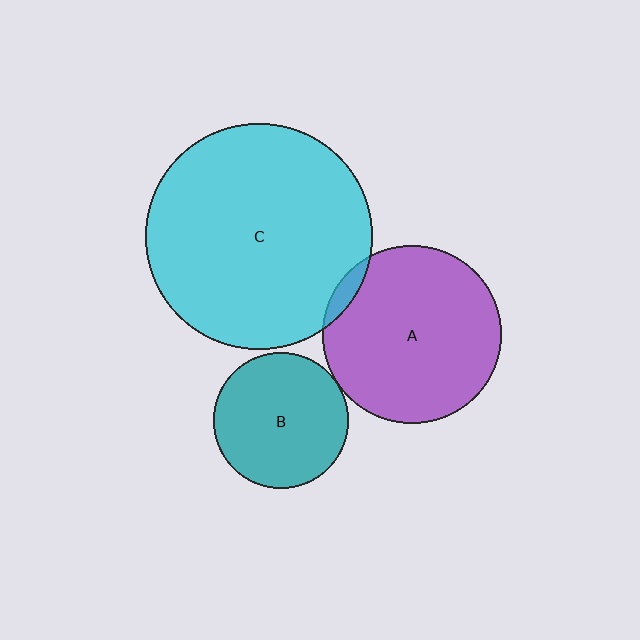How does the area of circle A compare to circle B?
Approximately 1.7 times.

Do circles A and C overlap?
Yes.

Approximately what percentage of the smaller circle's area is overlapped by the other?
Approximately 5%.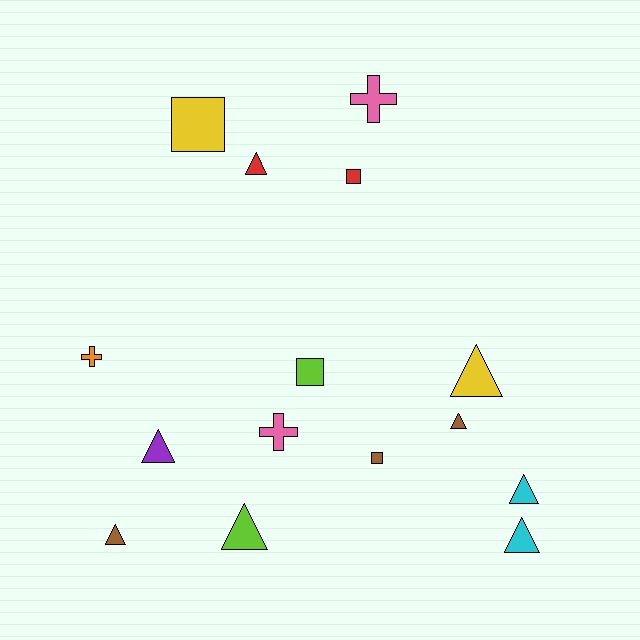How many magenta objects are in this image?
There are no magenta objects.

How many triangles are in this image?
There are 8 triangles.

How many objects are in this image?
There are 15 objects.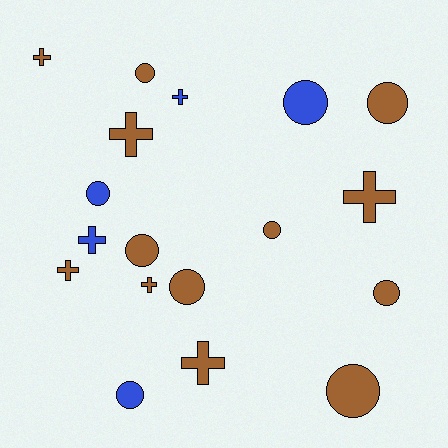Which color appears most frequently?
Brown, with 13 objects.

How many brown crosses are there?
There are 6 brown crosses.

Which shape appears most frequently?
Circle, with 10 objects.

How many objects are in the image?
There are 18 objects.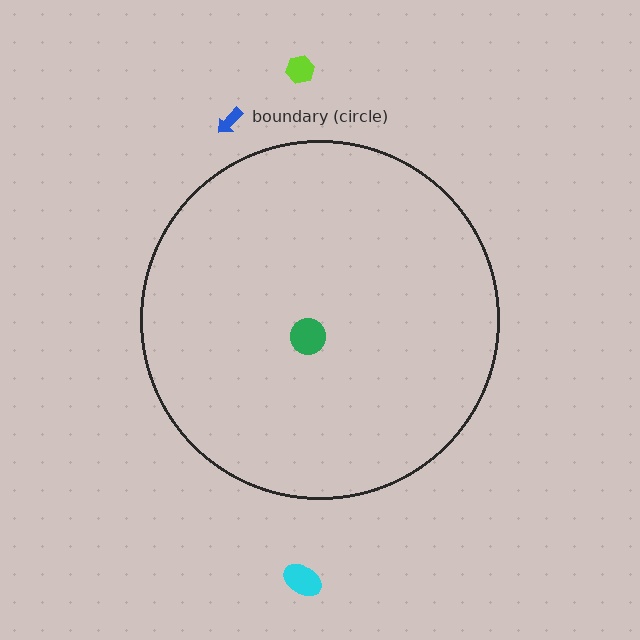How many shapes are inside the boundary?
1 inside, 3 outside.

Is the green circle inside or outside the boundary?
Inside.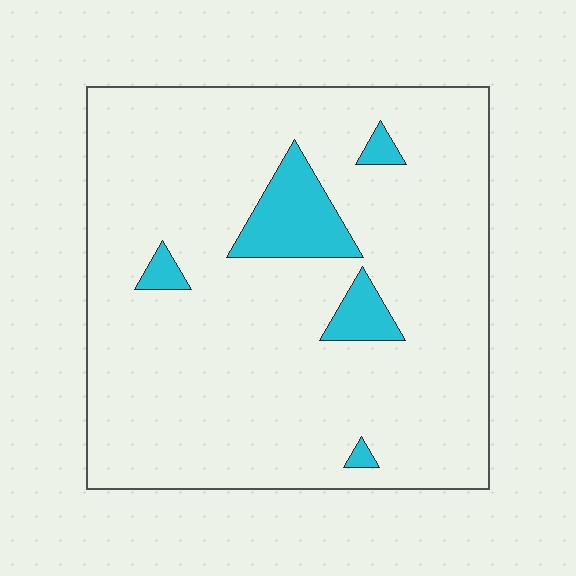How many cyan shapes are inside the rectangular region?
5.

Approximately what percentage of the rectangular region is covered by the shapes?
Approximately 10%.